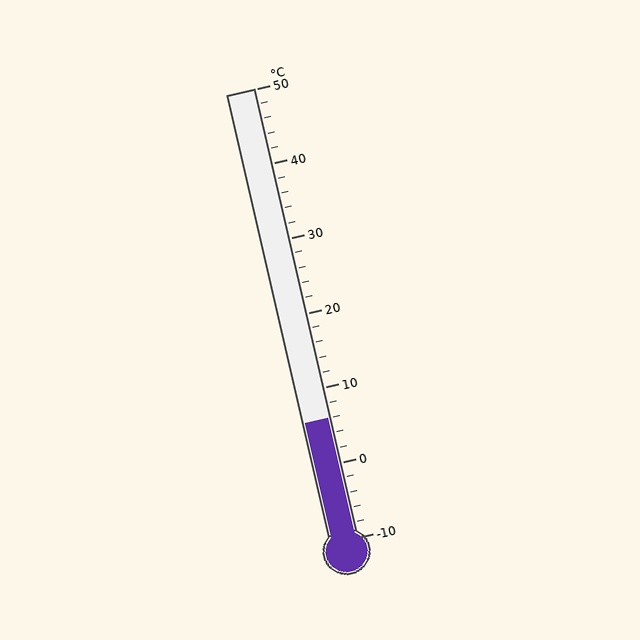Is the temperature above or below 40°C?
The temperature is below 40°C.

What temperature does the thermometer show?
The thermometer shows approximately 6°C.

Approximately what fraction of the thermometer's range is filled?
The thermometer is filled to approximately 25% of its range.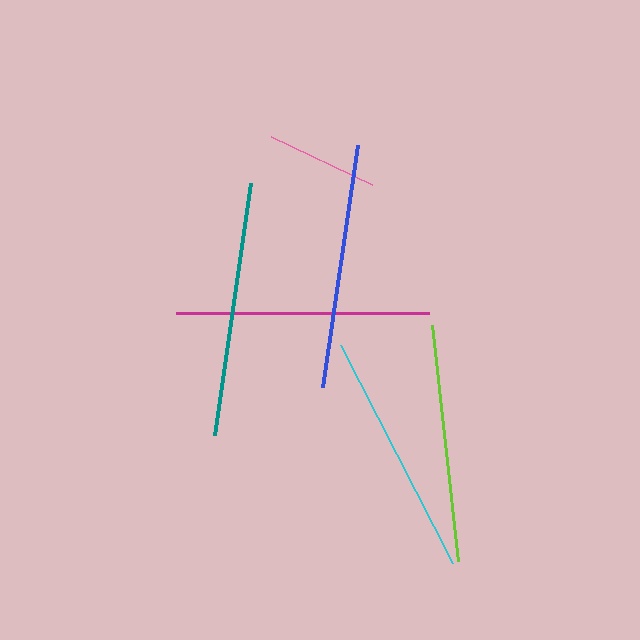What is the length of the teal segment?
The teal segment is approximately 254 pixels long.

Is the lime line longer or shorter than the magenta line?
The magenta line is longer than the lime line.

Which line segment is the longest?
The teal line is the longest at approximately 254 pixels.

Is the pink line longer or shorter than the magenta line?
The magenta line is longer than the pink line.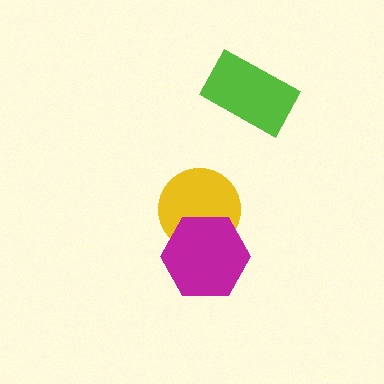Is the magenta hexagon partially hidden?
No, no other shape covers it.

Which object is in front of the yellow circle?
The magenta hexagon is in front of the yellow circle.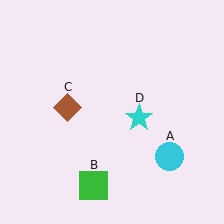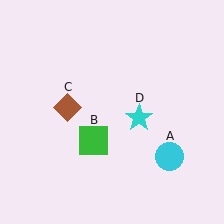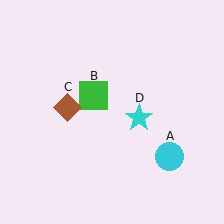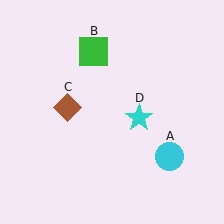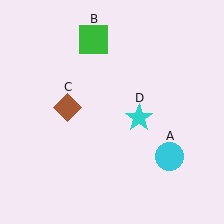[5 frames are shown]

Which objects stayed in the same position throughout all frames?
Cyan circle (object A) and brown diamond (object C) and cyan star (object D) remained stationary.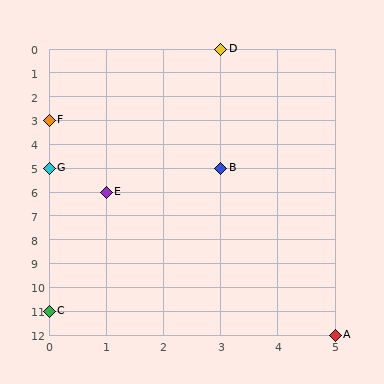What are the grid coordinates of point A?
Point A is at grid coordinates (5, 12).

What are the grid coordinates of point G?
Point G is at grid coordinates (0, 5).